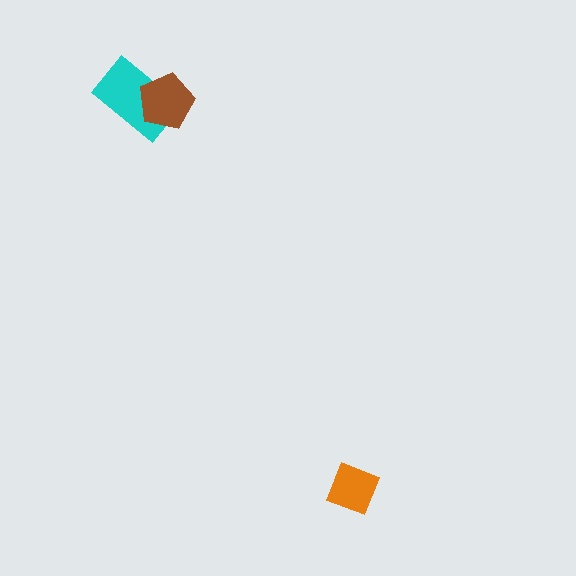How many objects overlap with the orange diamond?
0 objects overlap with the orange diamond.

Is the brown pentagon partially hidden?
No, no other shape covers it.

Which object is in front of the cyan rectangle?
The brown pentagon is in front of the cyan rectangle.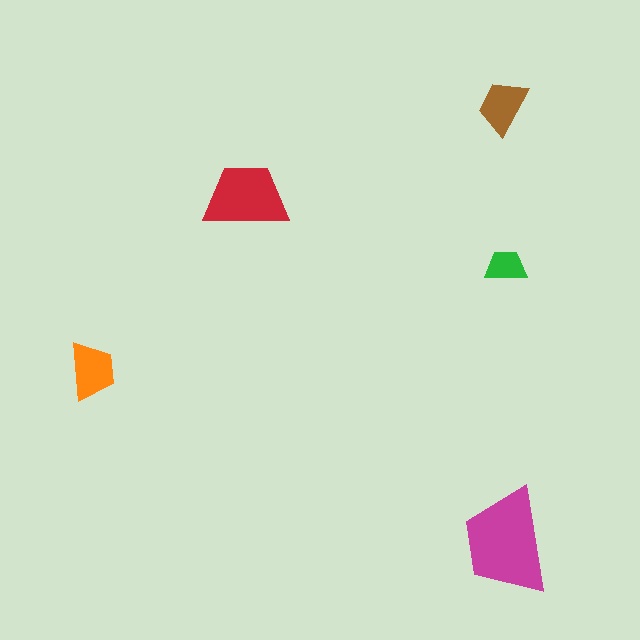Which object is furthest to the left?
The orange trapezoid is leftmost.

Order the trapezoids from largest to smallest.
the magenta one, the red one, the orange one, the brown one, the green one.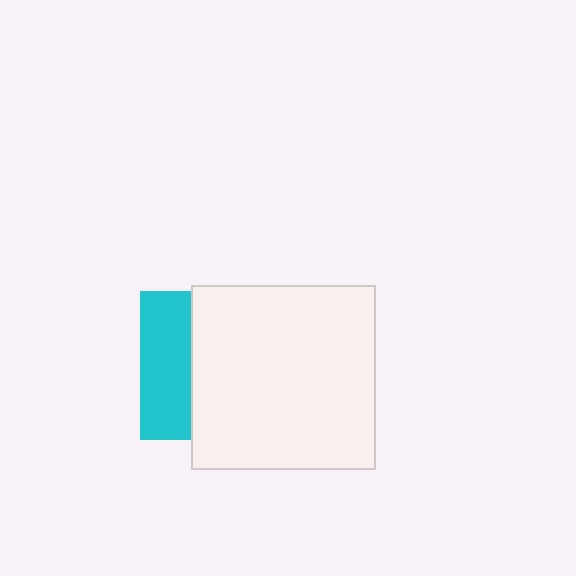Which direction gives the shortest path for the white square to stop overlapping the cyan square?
Moving right gives the shortest separation.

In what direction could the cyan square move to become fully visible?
The cyan square could move left. That would shift it out from behind the white square entirely.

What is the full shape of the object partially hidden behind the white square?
The partially hidden object is a cyan square.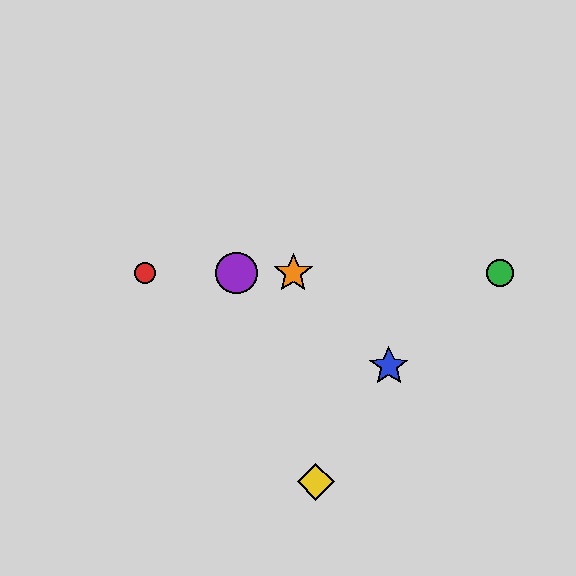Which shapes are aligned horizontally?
The red circle, the green circle, the purple circle, the orange star are aligned horizontally.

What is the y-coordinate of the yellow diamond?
The yellow diamond is at y≈482.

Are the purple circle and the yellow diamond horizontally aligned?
No, the purple circle is at y≈273 and the yellow diamond is at y≈482.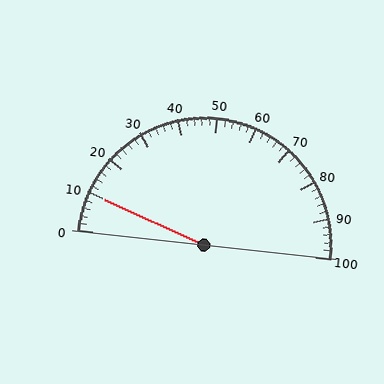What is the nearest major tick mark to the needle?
The nearest major tick mark is 10.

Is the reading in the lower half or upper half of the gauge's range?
The reading is in the lower half of the range (0 to 100).